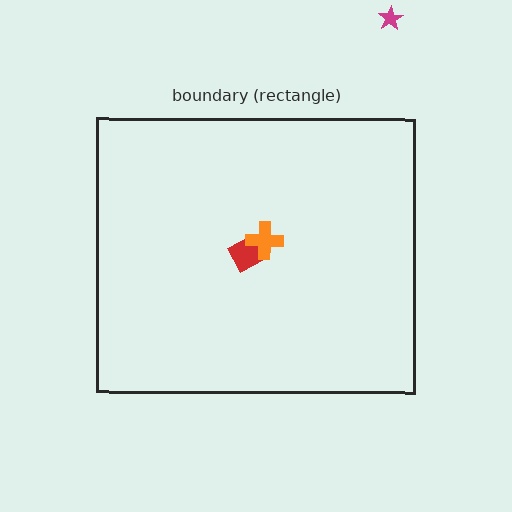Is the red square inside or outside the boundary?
Inside.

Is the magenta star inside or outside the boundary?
Outside.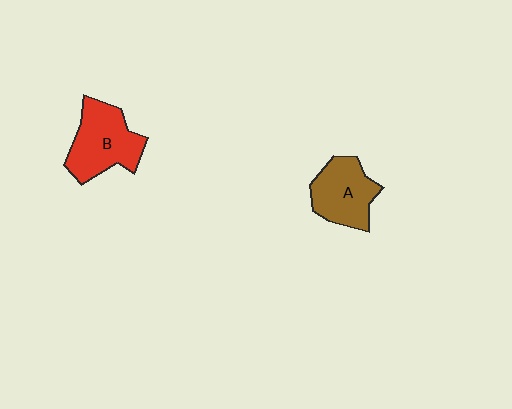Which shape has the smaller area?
Shape A (brown).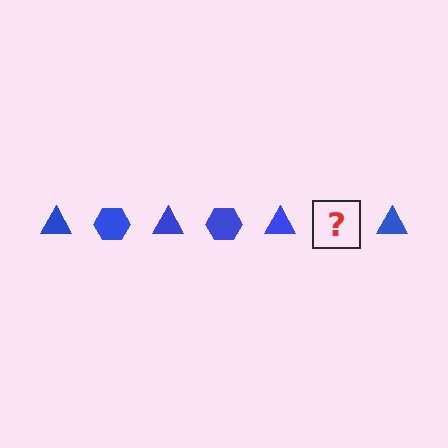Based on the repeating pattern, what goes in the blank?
The blank should be a blue hexagon.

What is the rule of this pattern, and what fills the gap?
The rule is that the pattern cycles through triangle, hexagon shapes in blue. The gap should be filled with a blue hexagon.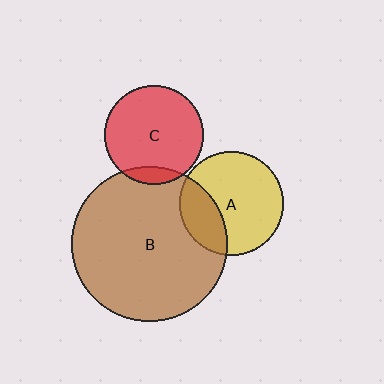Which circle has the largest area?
Circle B (brown).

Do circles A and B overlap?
Yes.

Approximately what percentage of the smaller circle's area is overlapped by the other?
Approximately 30%.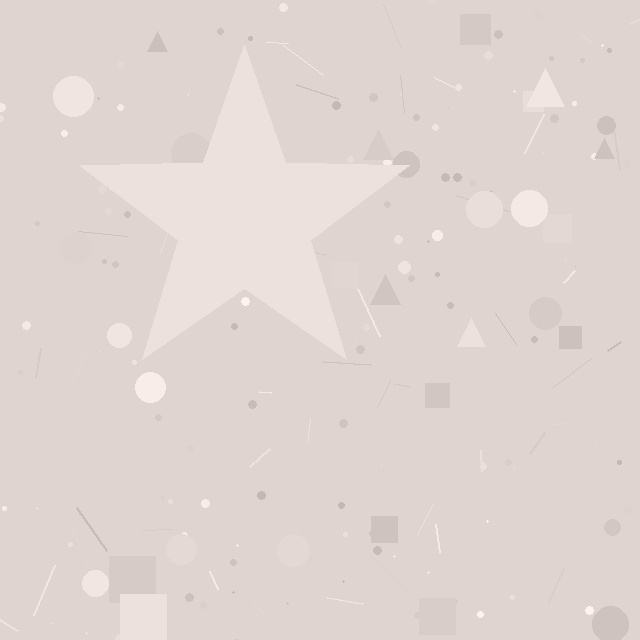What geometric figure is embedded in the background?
A star is embedded in the background.